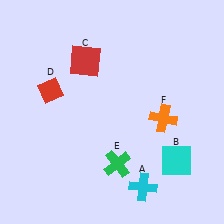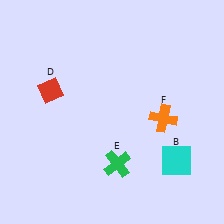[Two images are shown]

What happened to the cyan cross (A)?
The cyan cross (A) was removed in Image 2. It was in the bottom-right area of Image 1.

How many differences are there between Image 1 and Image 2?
There are 2 differences between the two images.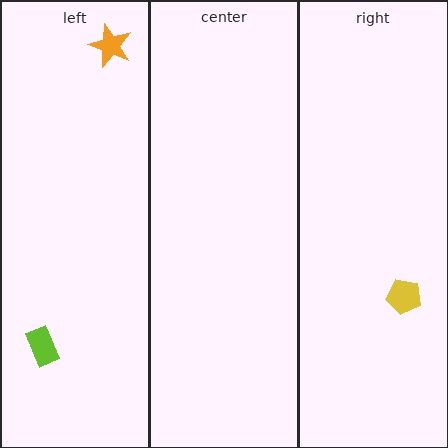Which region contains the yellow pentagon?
The right region.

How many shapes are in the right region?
1.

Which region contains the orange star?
The left region.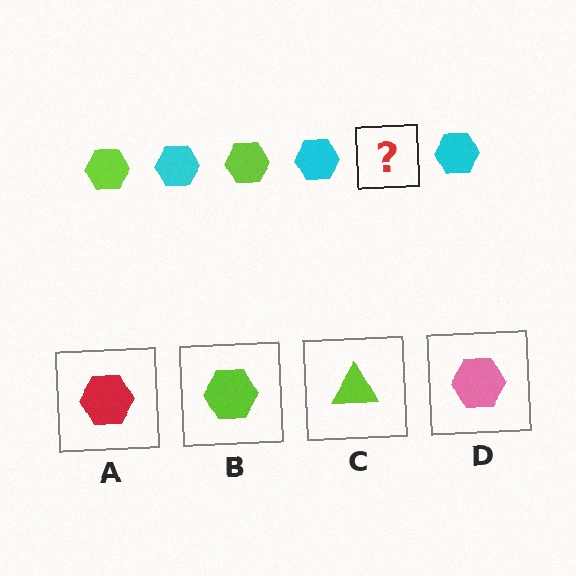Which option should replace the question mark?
Option B.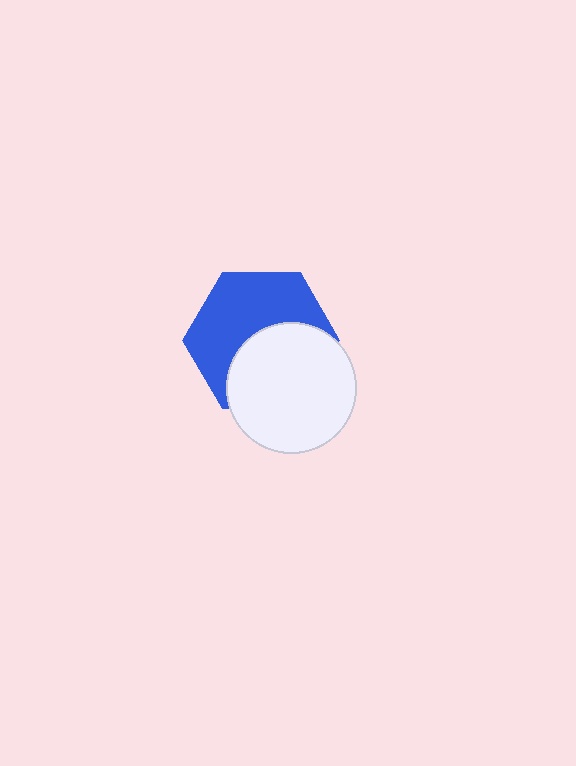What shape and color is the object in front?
The object in front is a white circle.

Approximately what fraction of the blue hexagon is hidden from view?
Roughly 45% of the blue hexagon is hidden behind the white circle.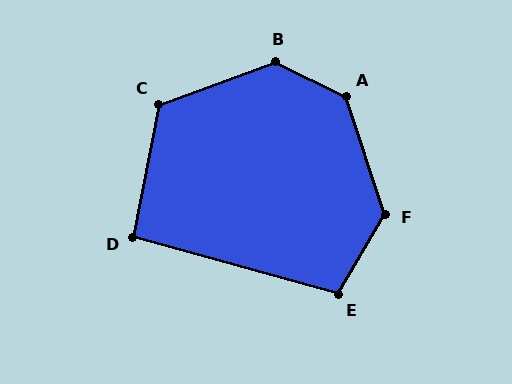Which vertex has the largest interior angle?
A, at approximately 134 degrees.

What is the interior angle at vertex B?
Approximately 134 degrees (obtuse).